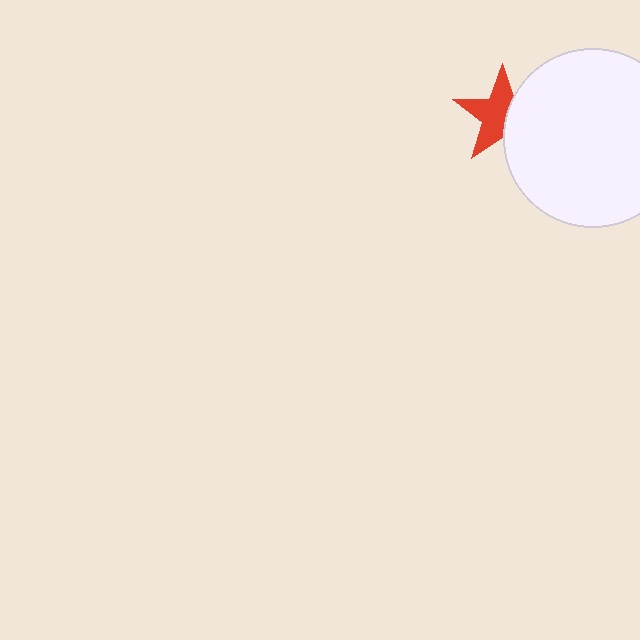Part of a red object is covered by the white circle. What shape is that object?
It is a star.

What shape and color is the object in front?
The object in front is a white circle.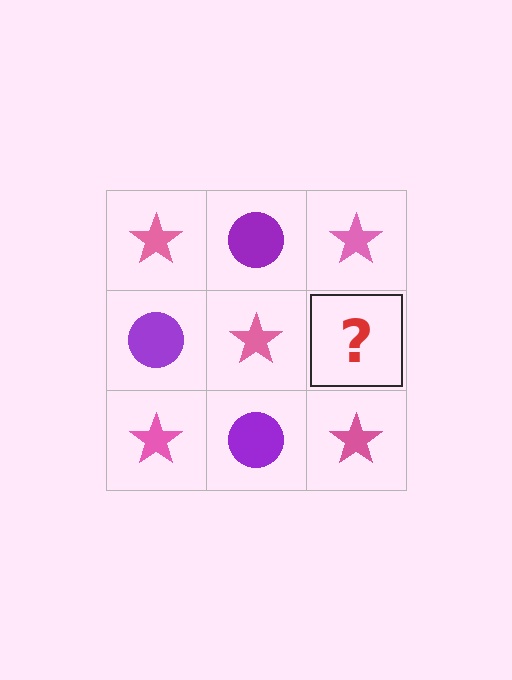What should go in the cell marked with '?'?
The missing cell should contain a purple circle.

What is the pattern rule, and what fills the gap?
The rule is that it alternates pink star and purple circle in a checkerboard pattern. The gap should be filled with a purple circle.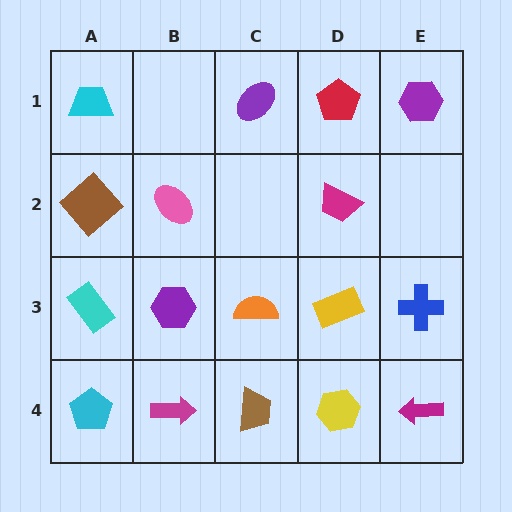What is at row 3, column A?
A cyan rectangle.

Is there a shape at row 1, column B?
No, that cell is empty.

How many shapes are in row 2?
3 shapes.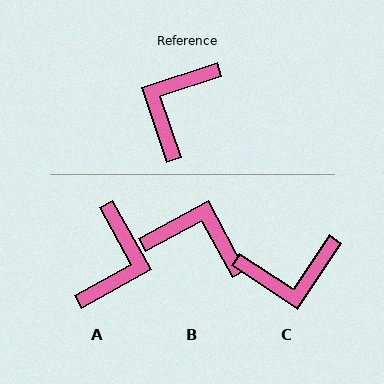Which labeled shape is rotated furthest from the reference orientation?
A, about 169 degrees away.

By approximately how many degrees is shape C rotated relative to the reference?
Approximately 128 degrees counter-clockwise.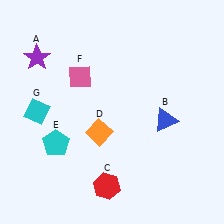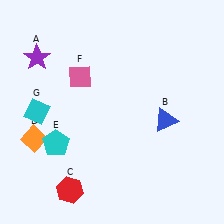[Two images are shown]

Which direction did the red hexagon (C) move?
The red hexagon (C) moved left.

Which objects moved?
The objects that moved are: the red hexagon (C), the orange diamond (D).